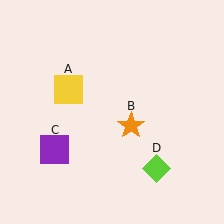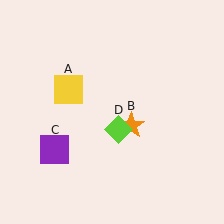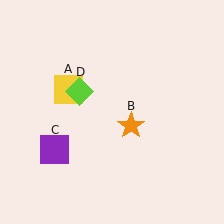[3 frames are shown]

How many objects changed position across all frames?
1 object changed position: lime diamond (object D).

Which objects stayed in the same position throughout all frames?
Yellow square (object A) and orange star (object B) and purple square (object C) remained stationary.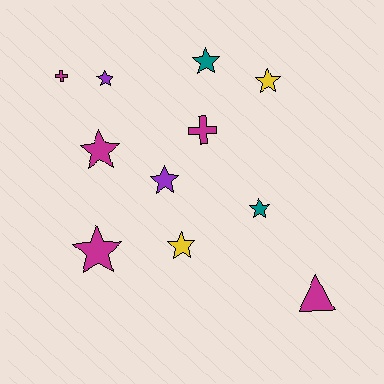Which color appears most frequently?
Magenta, with 5 objects.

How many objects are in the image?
There are 11 objects.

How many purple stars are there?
There are 2 purple stars.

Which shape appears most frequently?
Star, with 8 objects.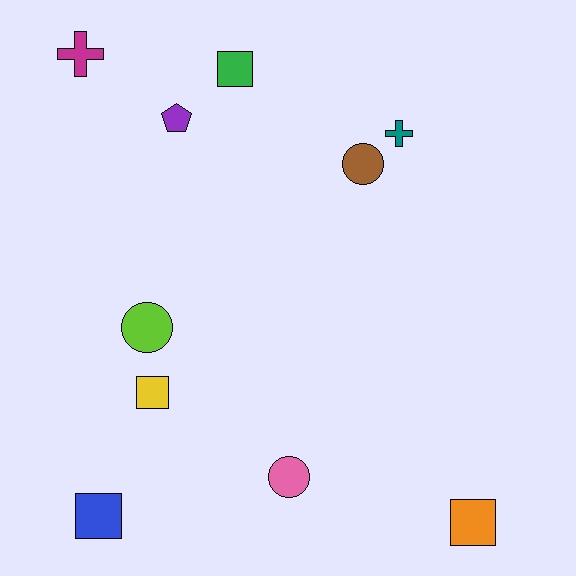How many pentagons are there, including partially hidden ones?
There is 1 pentagon.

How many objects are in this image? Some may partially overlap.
There are 10 objects.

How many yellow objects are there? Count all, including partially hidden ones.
There is 1 yellow object.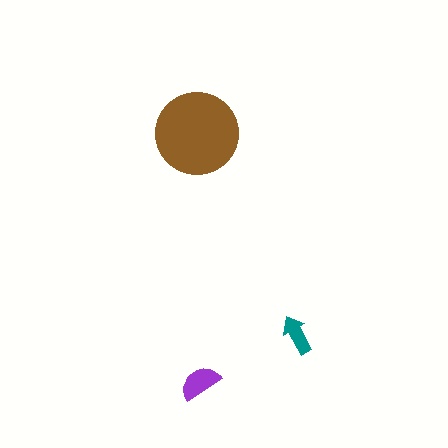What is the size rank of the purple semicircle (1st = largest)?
2nd.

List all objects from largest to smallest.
The brown circle, the purple semicircle, the teal arrow.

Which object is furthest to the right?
The teal arrow is rightmost.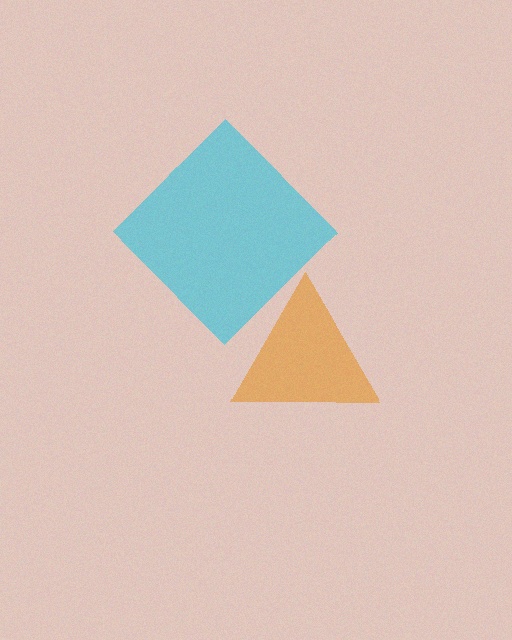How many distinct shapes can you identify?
There are 2 distinct shapes: a cyan diamond, an orange triangle.